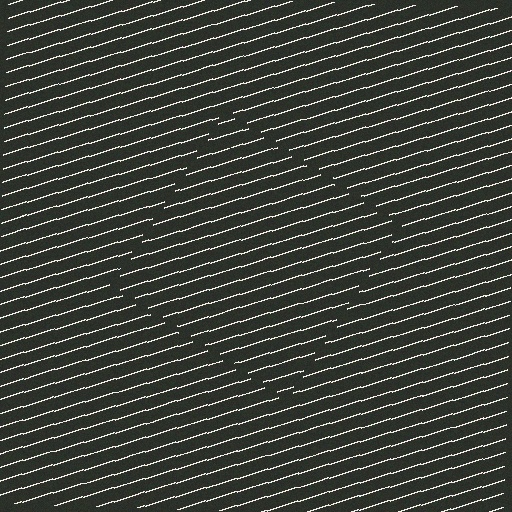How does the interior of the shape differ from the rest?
The interior of the shape contains the same grating, shifted by half a period — the contour is defined by the phase discontinuity where line-ends from the inner and outer gratings abut.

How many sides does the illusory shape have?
4 sides — the line-ends trace a square.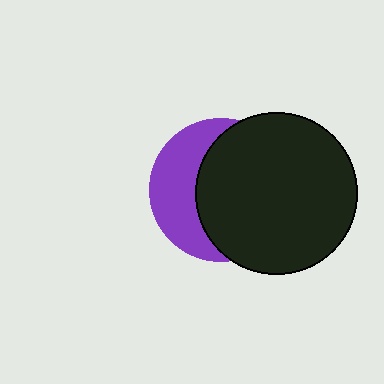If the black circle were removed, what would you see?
You would see the complete purple circle.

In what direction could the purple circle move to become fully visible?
The purple circle could move left. That would shift it out from behind the black circle entirely.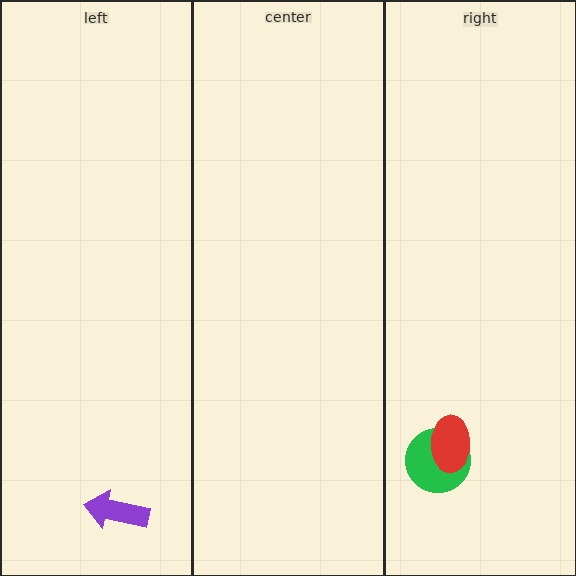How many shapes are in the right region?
2.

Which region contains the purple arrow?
The left region.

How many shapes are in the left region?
1.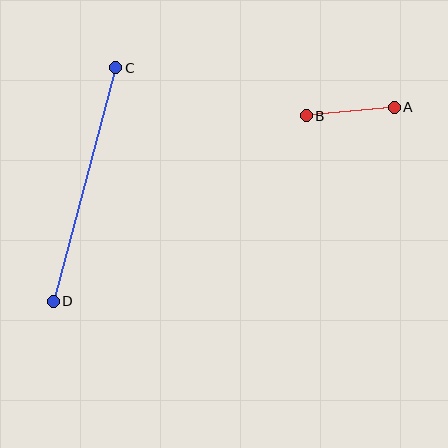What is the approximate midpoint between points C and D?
The midpoint is at approximately (84, 185) pixels.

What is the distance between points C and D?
The distance is approximately 242 pixels.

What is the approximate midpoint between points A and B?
The midpoint is at approximately (350, 112) pixels.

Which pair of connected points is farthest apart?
Points C and D are farthest apart.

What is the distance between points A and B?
The distance is approximately 88 pixels.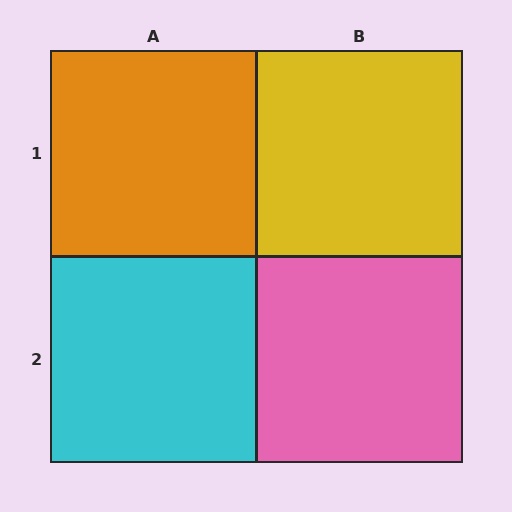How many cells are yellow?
1 cell is yellow.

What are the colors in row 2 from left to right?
Cyan, pink.